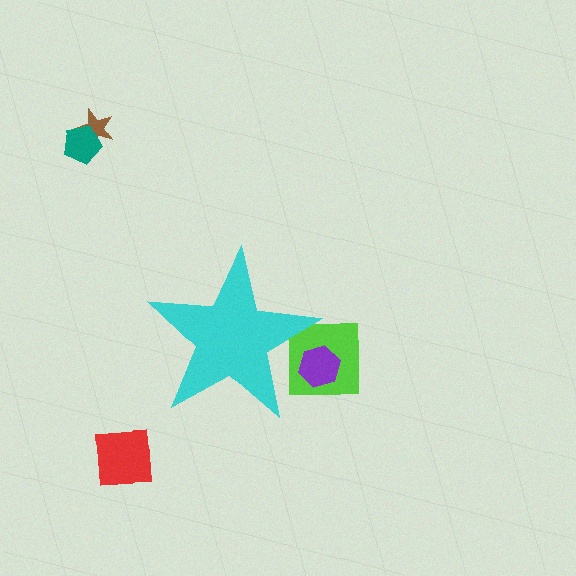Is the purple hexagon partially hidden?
Yes, the purple hexagon is partially hidden behind the cyan star.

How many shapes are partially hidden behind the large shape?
2 shapes are partially hidden.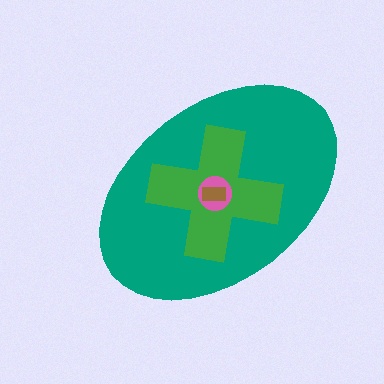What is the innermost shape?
The brown rectangle.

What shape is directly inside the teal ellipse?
The green cross.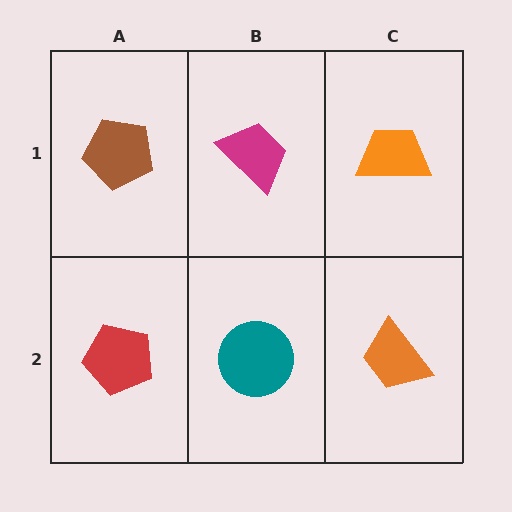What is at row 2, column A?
A red pentagon.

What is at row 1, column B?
A magenta trapezoid.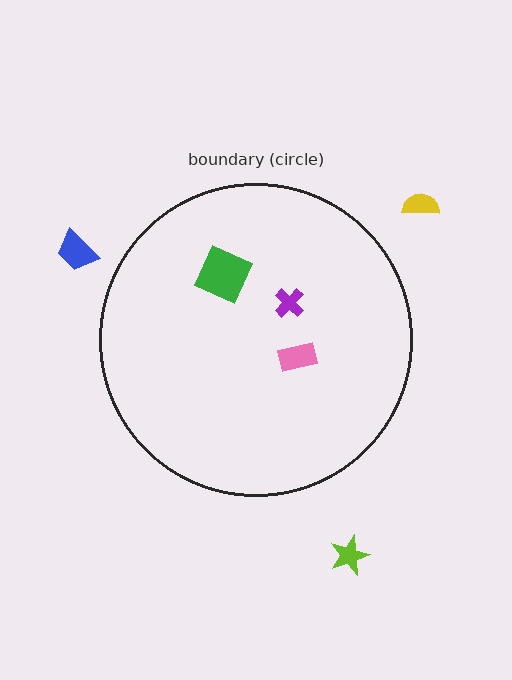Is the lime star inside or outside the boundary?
Outside.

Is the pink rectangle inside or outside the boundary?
Inside.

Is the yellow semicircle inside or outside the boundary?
Outside.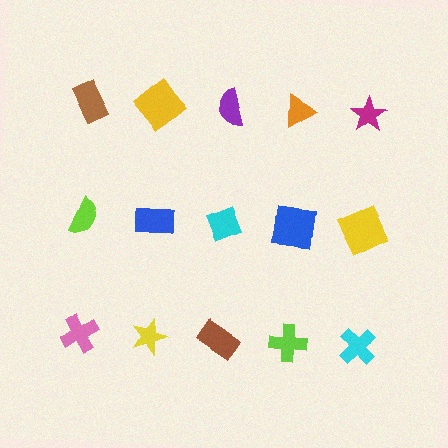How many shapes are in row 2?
5 shapes.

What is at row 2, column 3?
A cyan diamond.